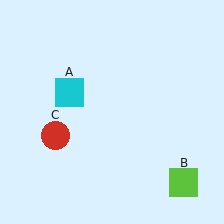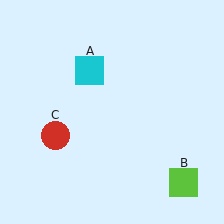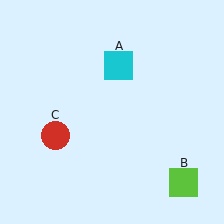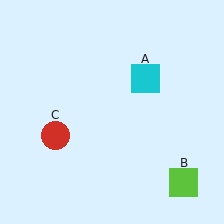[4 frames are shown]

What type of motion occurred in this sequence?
The cyan square (object A) rotated clockwise around the center of the scene.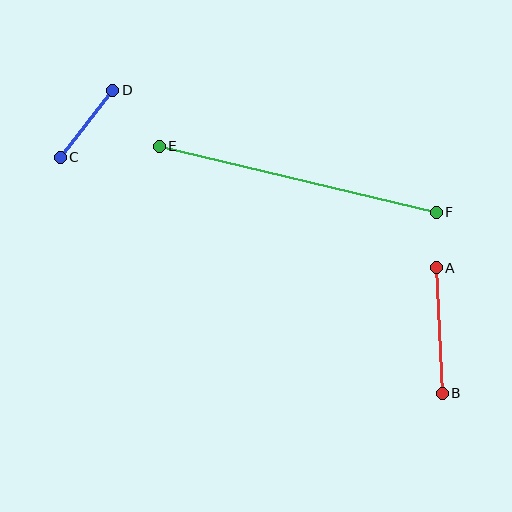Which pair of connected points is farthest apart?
Points E and F are farthest apart.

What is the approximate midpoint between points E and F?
The midpoint is at approximately (298, 179) pixels.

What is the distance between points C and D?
The distance is approximately 85 pixels.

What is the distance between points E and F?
The distance is approximately 284 pixels.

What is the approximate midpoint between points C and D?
The midpoint is at approximately (87, 124) pixels.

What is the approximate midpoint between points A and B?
The midpoint is at approximately (439, 331) pixels.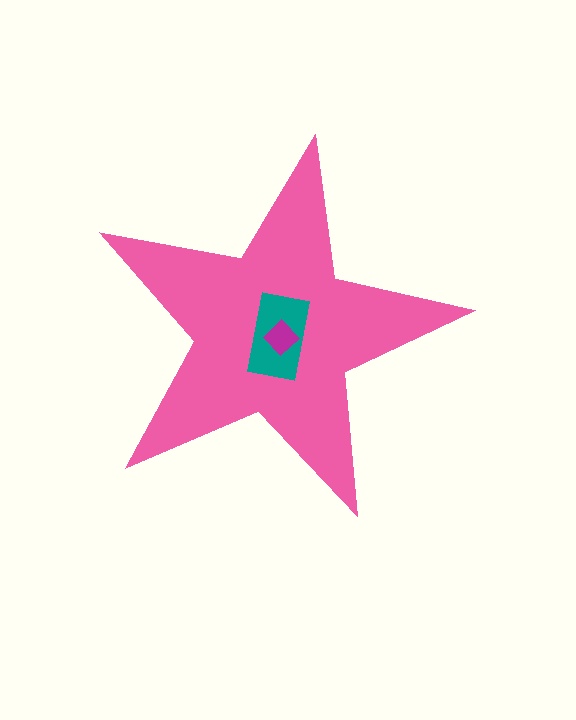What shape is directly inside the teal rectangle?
The magenta diamond.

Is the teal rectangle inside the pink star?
Yes.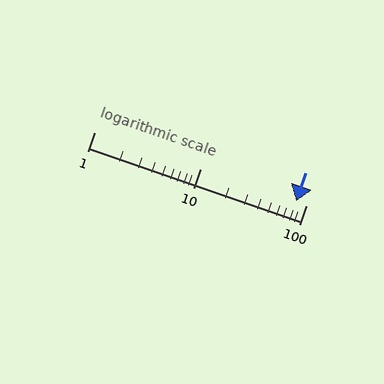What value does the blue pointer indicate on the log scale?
The pointer indicates approximately 80.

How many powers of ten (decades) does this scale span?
The scale spans 2 decades, from 1 to 100.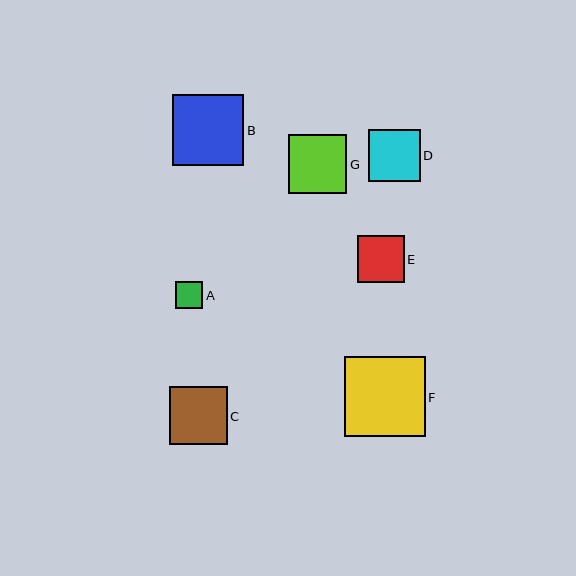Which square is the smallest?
Square A is the smallest with a size of approximately 27 pixels.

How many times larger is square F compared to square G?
Square F is approximately 1.4 times the size of square G.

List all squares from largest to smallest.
From largest to smallest: F, B, G, C, D, E, A.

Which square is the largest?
Square F is the largest with a size of approximately 80 pixels.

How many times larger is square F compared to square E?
Square F is approximately 1.7 times the size of square E.